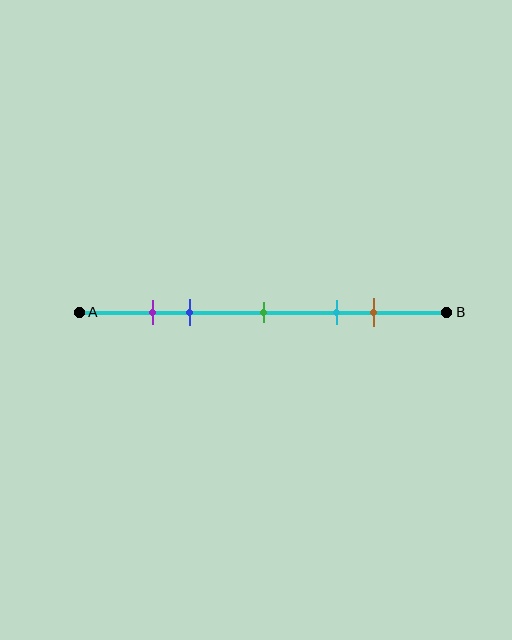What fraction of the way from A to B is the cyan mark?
The cyan mark is approximately 70% (0.7) of the way from A to B.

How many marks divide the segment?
There are 5 marks dividing the segment.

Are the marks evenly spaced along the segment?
No, the marks are not evenly spaced.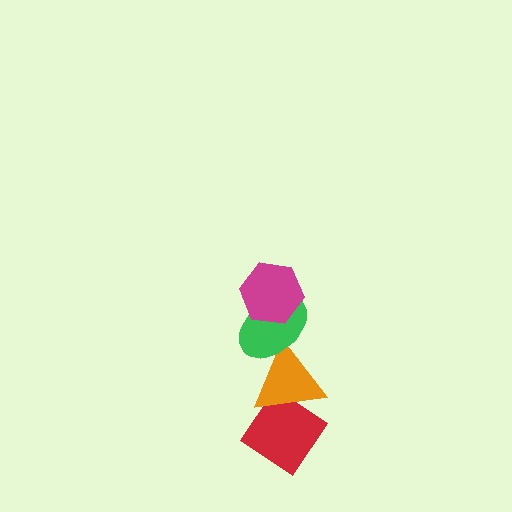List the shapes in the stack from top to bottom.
From top to bottom: the magenta hexagon, the green ellipse, the orange triangle, the red diamond.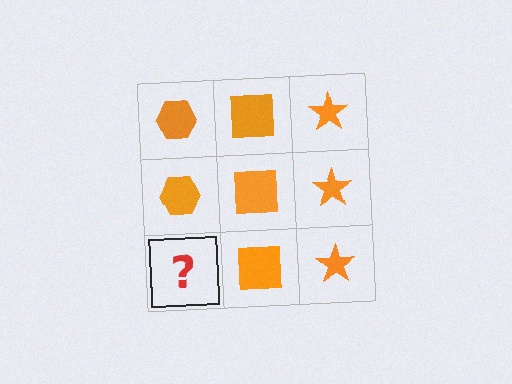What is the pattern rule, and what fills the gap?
The rule is that each column has a consistent shape. The gap should be filled with an orange hexagon.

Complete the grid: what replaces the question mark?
The question mark should be replaced with an orange hexagon.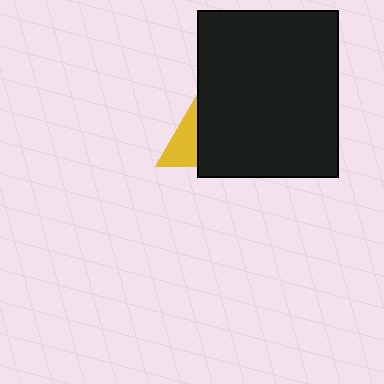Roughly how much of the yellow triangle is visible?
A small part of it is visible (roughly 40%).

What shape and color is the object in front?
The object in front is a black rectangle.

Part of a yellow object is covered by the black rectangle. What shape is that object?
It is a triangle.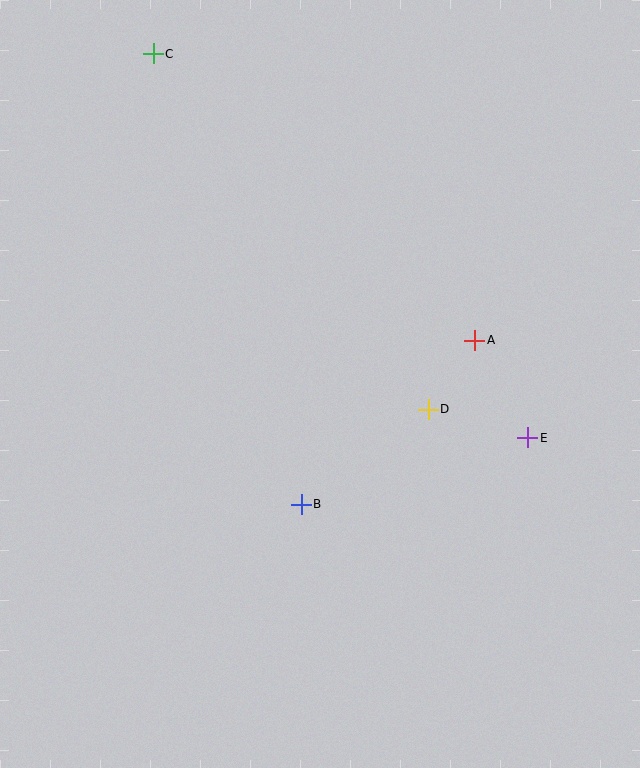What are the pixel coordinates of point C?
Point C is at (153, 54).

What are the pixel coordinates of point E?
Point E is at (528, 438).